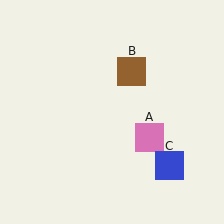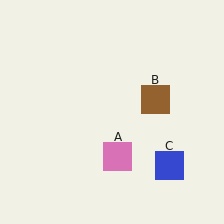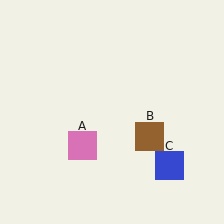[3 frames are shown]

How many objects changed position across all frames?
2 objects changed position: pink square (object A), brown square (object B).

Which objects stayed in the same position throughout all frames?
Blue square (object C) remained stationary.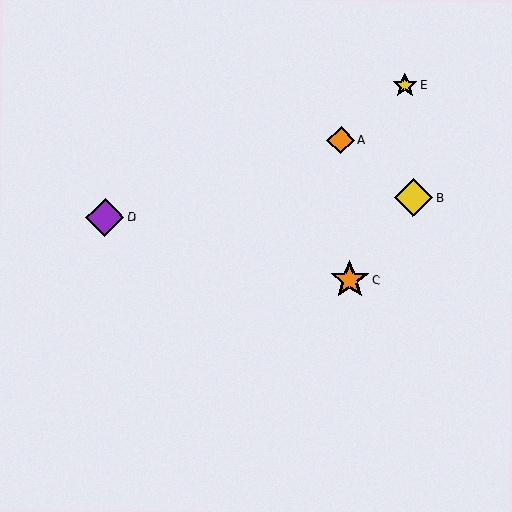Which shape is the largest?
The orange star (labeled C) is the largest.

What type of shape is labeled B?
Shape B is a yellow diamond.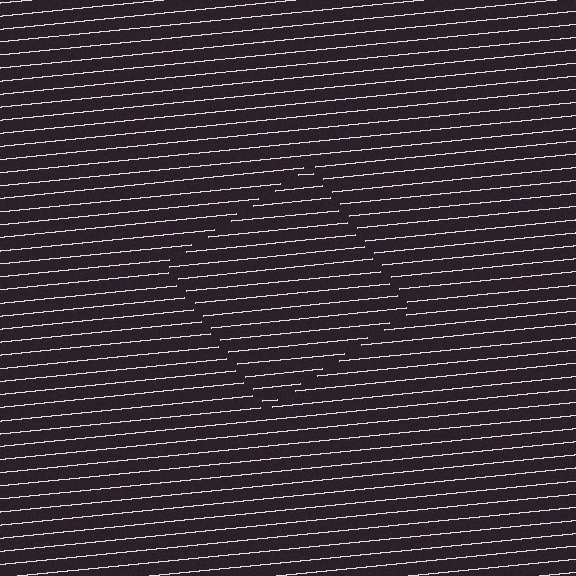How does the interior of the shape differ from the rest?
The interior of the shape contains the same grating, shifted by half a period — the contour is defined by the phase discontinuity where line-ends from the inner and outer gratings abut.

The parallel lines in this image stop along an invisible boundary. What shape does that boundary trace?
An illusory square. The interior of the shape contains the same grating, shifted by half a period — the contour is defined by the phase discontinuity where line-ends from the inner and outer gratings abut.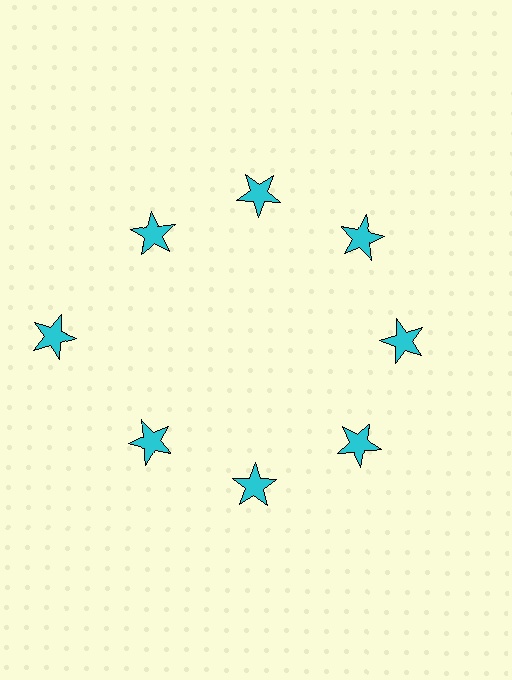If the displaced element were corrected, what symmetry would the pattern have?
It would have 8-fold rotational symmetry — the pattern would map onto itself every 45 degrees.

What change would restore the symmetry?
The symmetry would be restored by moving it inward, back onto the ring so that all 8 stars sit at equal angles and equal distance from the center.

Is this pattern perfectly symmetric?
No. The 8 cyan stars are arranged in a ring, but one element near the 9 o'clock position is pushed outward from the center, breaking the 8-fold rotational symmetry.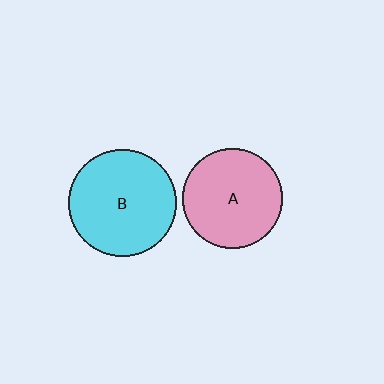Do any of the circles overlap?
No, none of the circles overlap.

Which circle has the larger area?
Circle B (cyan).